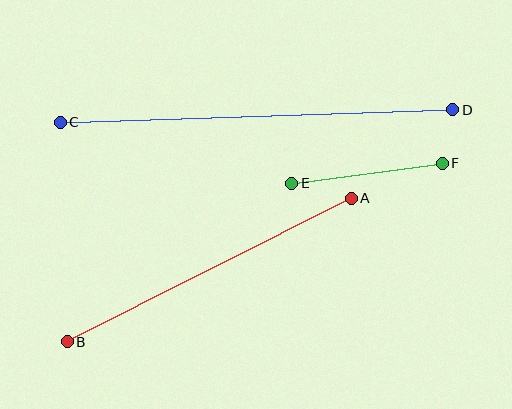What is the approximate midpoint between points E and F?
The midpoint is at approximately (367, 173) pixels.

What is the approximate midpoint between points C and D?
The midpoint is at approximately (256, 116) pixels.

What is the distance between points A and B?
The distance is approximately 318 pixels.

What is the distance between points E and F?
The distance is approximately 152 pixels.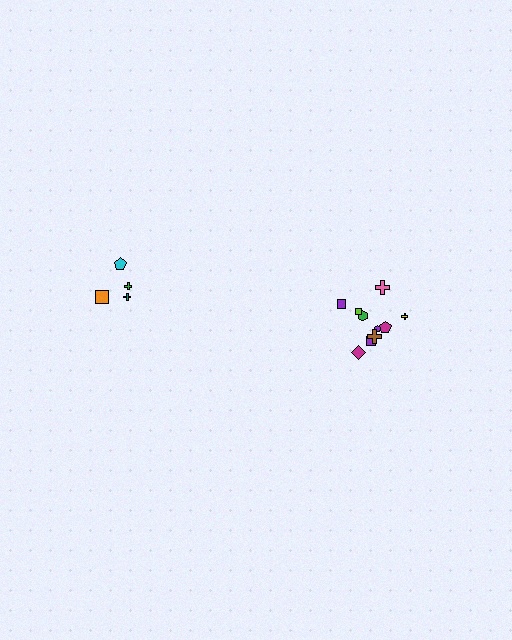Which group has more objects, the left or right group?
The right group.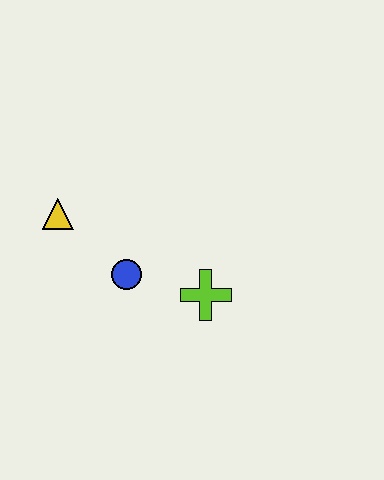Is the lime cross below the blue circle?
Yes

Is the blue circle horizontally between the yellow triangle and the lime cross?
Yes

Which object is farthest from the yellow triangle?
The lime cross is farthest from the yellow triangle.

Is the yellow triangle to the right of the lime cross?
No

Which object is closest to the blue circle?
The lime cross is closest to the blue circle.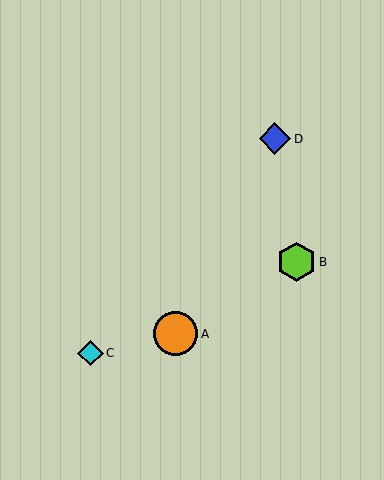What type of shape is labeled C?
Shape C is a cyan diamond.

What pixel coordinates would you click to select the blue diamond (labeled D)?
Click at (275, 139) to select the blue diamond D.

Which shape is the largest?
The orange circle (labeled A) is the largest.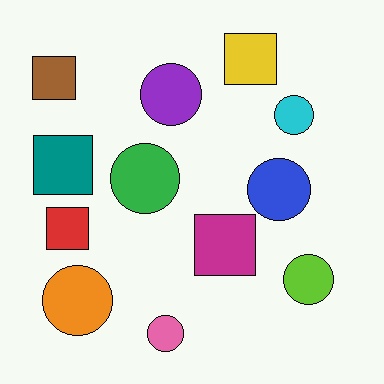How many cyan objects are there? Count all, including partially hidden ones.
There is 1 cyan object.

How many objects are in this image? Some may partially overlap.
There are 12 objects.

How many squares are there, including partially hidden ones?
There are 5 squares.